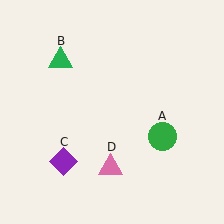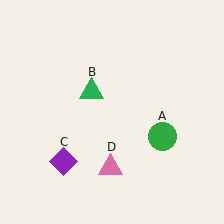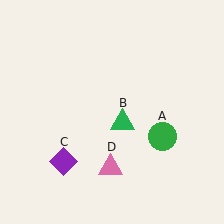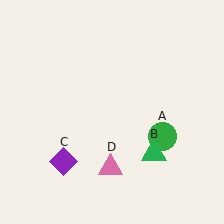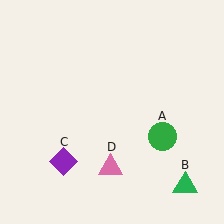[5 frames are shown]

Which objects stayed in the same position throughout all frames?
Green circle (object A) and purple diamond (object C) and pink triangle (object D) remained stationary.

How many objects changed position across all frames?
1 object changed position: green triangle (object B).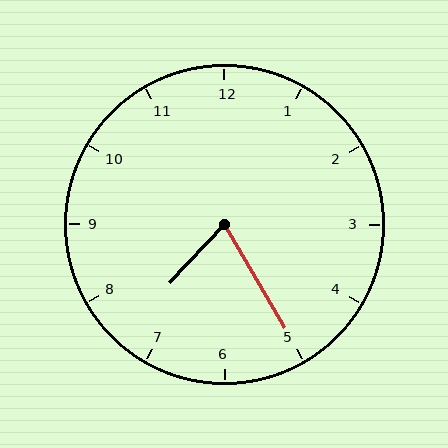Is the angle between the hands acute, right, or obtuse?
It is acute.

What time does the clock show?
7:25.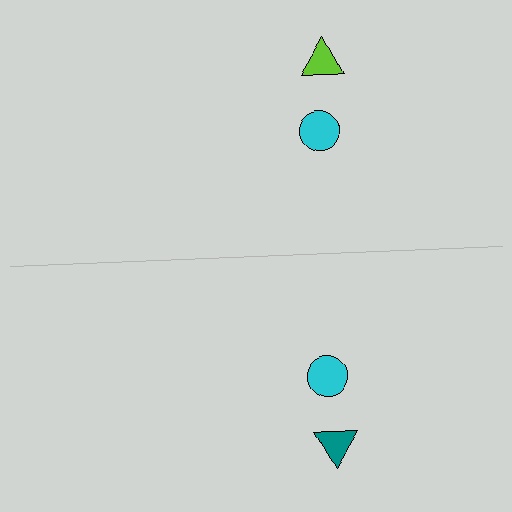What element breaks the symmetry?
The teal triangle on the bottom side breaks the symmetry — its mirror counterpart is lime.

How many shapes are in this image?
There are 4 shapes in this image.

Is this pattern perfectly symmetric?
No, the pattern is not perfectly symmetric. The teal triangle on the bottom side breaks the symmetry — its mirror counterpart is lime.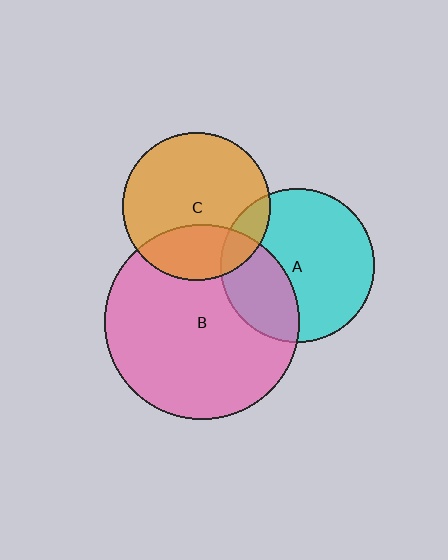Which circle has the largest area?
Circle B (pink).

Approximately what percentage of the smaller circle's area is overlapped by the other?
Approximately 15%.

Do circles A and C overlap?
Yes.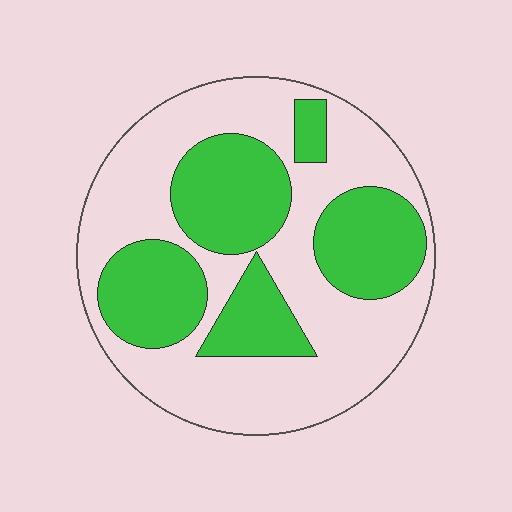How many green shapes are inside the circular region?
5.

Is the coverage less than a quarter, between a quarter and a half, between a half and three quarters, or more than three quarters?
Between a quarter and a half.